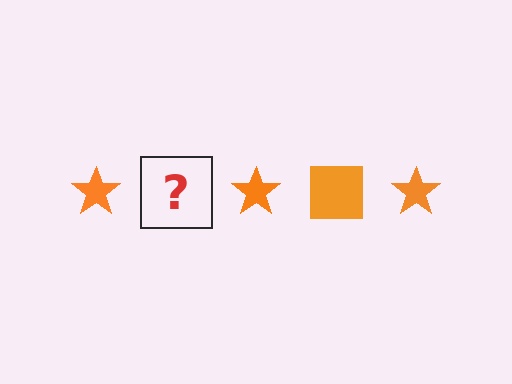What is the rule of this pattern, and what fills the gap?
The rule is that the pattern cycles through star, square shapes in orange. The gap should be filled with an orange square.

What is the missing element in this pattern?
The missing element is an orange square.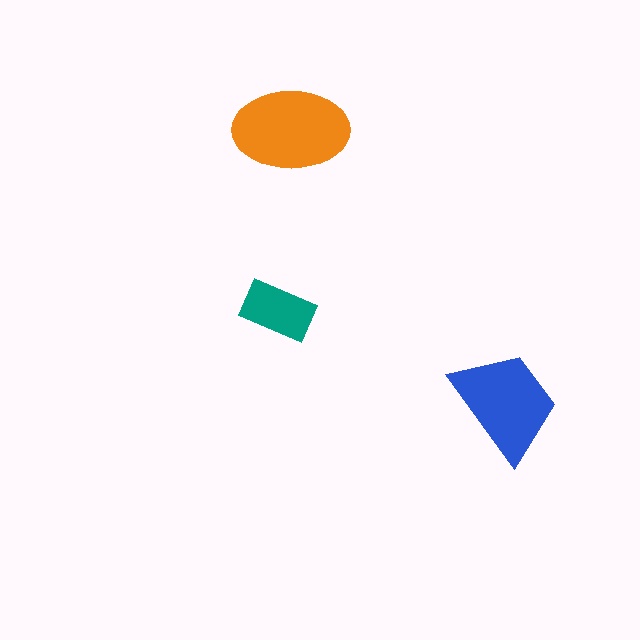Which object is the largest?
The orange ellipse.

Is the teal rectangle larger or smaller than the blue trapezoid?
Smaller.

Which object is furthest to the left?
The teal rectangle is leftmost.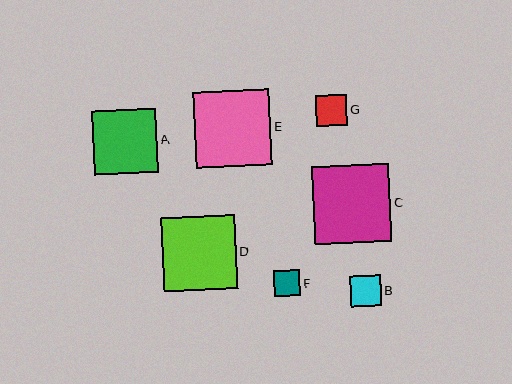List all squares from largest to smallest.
From largest to smallest: C, E, D, A, G, B, F.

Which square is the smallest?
Square F is the smallest with a size of approximately 26 pixels.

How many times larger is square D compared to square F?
Square D is approximately 2.8 times the size of square F.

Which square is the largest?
Square C is the largest with a size of approximately 78 pixels.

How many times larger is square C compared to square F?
Square C is approximately 2.9 times the size of square F.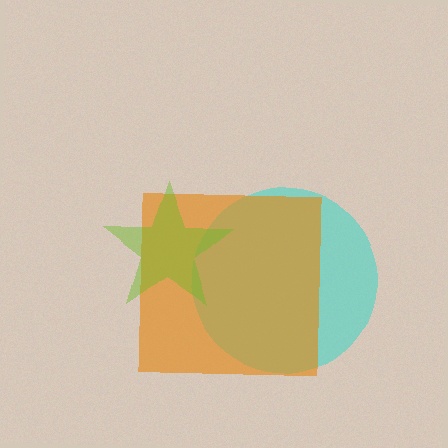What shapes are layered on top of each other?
The layered shapes are: a cyan circle, an orange square, a lime star.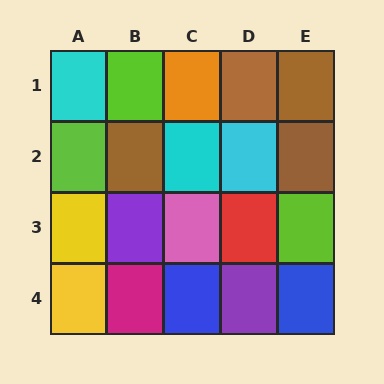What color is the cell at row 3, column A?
Yellow.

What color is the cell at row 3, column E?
Lime.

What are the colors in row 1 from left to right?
Cyan, lime, orange, brown, brown.